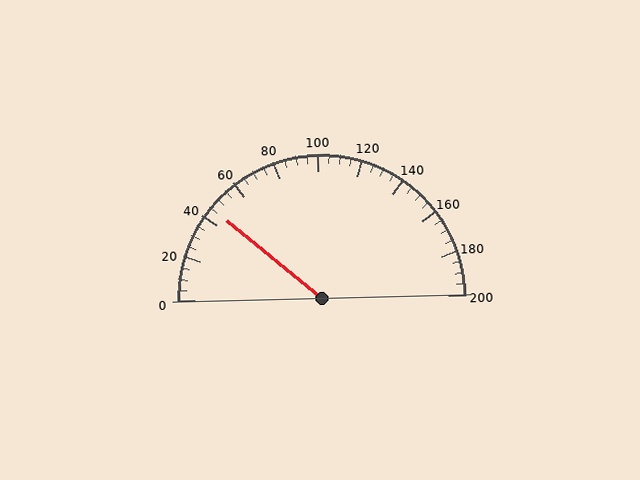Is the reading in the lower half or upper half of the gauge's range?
The reading is in the lower half of the range (0 to 200).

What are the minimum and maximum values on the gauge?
The gauge ranges from 0 to 200.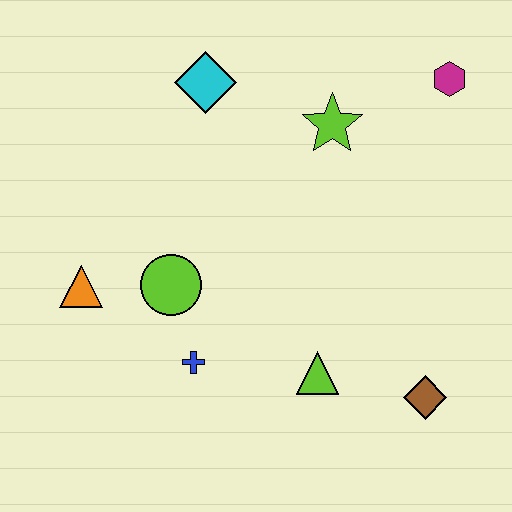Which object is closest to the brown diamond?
The lime triangle is closest to the brown diamond.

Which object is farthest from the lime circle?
The magenta hexagon is farthest from the lime circle.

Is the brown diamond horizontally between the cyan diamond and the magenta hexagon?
Yes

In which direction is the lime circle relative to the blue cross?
The lime circle is above the blue cross.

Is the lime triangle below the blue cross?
Yes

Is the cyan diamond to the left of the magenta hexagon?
Yes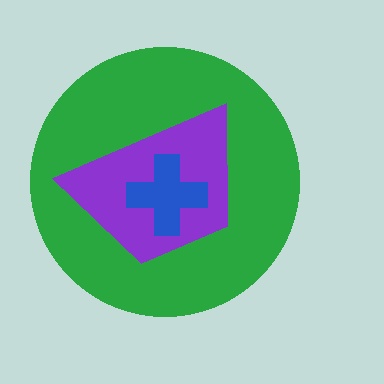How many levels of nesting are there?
3.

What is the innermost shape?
The blue cross.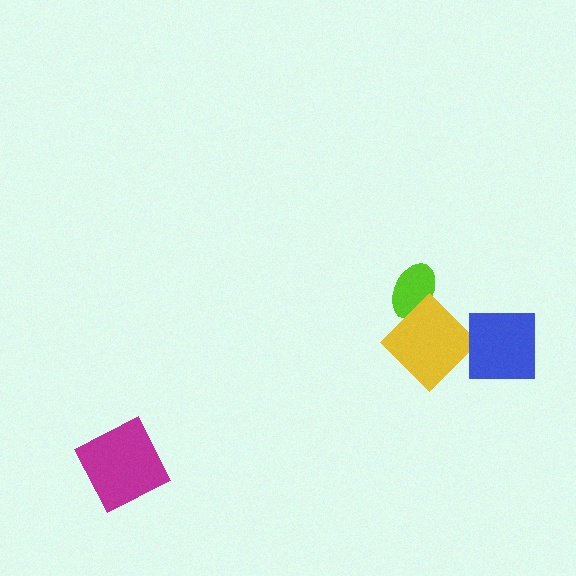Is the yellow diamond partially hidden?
Yes, it is partially covered by another shape.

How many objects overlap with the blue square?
1 object overlaps with the blue square.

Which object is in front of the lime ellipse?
The yellow diamond is in front of the lime ellipse.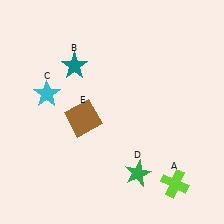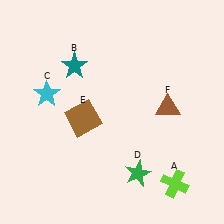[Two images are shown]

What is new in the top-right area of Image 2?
A brown triangle (F) was added in the top-right area of Image 2.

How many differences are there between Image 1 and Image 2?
There is 1 difference between the two images.